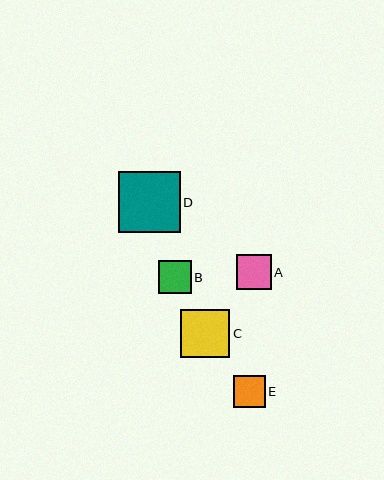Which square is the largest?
Square D is the largest with a size of approximately 62 pixels.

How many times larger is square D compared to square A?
Square D is approximately 1.8 times the size of square A.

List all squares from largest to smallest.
From largest to smallest: D, C, A, B, E.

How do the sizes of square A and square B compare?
Square A and square B are approximately the same size.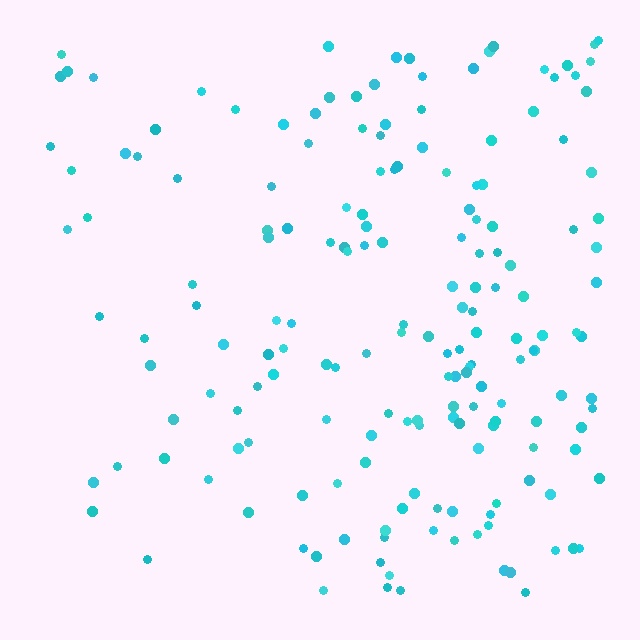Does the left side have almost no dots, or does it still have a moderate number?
Still a moderate number, just noticeably fewer than the right.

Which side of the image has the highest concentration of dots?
The right.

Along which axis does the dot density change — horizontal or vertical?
Horizontal.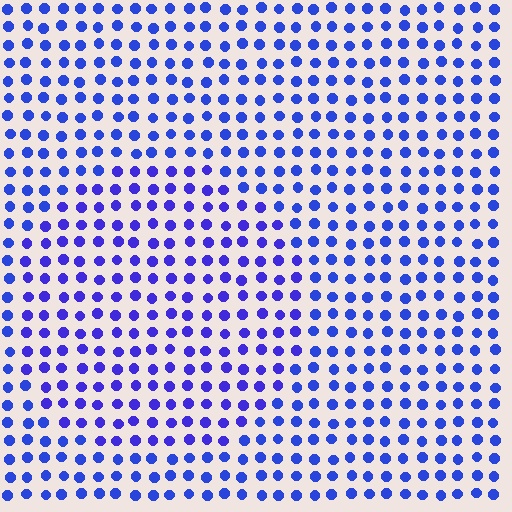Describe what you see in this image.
The image is filled with small blue elements in a uniform arrangement. A circle-shaped region is visible where the elements are tinted to a slightly different hue, forming a subtle color boundary.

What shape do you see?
I see a circle.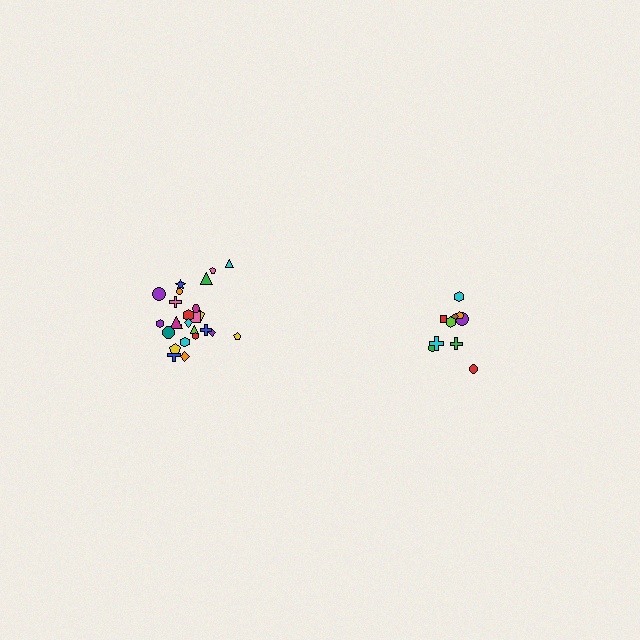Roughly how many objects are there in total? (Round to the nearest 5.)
Roughly 35 objects in total.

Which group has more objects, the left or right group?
The left group.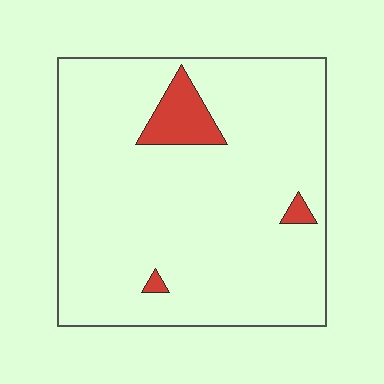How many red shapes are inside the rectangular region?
3.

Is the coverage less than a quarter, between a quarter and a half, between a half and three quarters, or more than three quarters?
Less than a quarter.